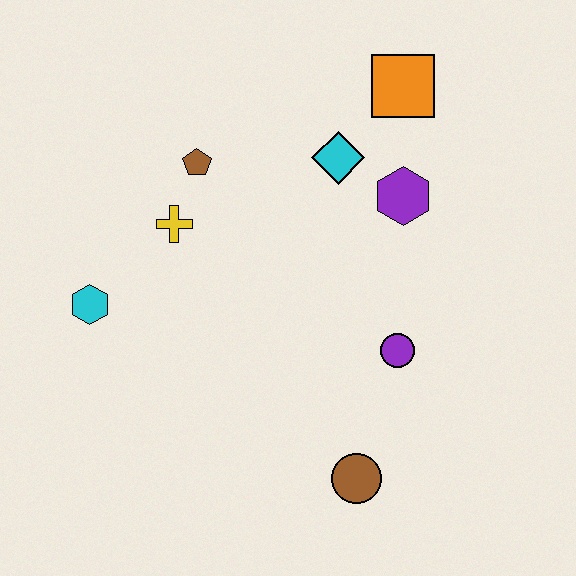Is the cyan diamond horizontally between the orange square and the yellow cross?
Yes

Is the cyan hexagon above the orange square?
No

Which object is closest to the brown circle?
The purple circle is closest to the brown circle.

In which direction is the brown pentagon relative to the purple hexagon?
The brown pentagon is to the left of the purple hexagon.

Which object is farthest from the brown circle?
The orange square is farthest from the brown circle.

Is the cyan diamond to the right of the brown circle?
No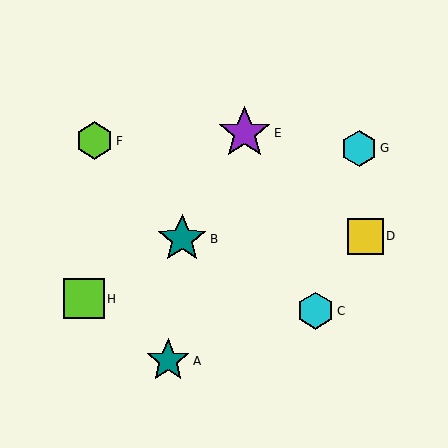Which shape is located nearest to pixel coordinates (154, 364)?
The teal star (labeled A) at (168, 361) is nearest to that location.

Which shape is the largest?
The purple star (labeled E) is the largest.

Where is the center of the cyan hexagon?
The center of the cyan hexagon is at (315, 311).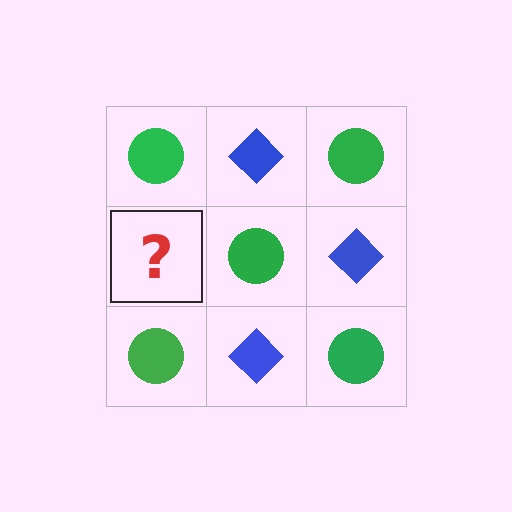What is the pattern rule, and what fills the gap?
The rule is that it alternates green circle and blue diamond in a checkerboard pattern. The gap should be filled with a blue diamond.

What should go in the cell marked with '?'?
The missing cell should contain a blue diamond.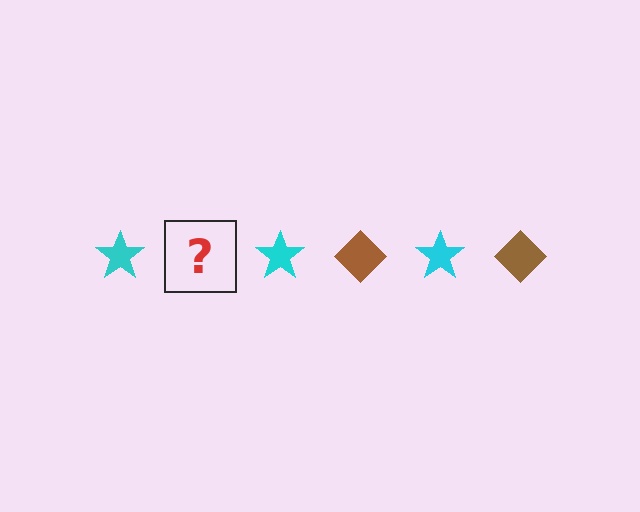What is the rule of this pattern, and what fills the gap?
The rule is that the pattern alternates between cyan star and brown diamond. The gap should be filled with a brown diamond.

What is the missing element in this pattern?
The missing element is a brown diamond.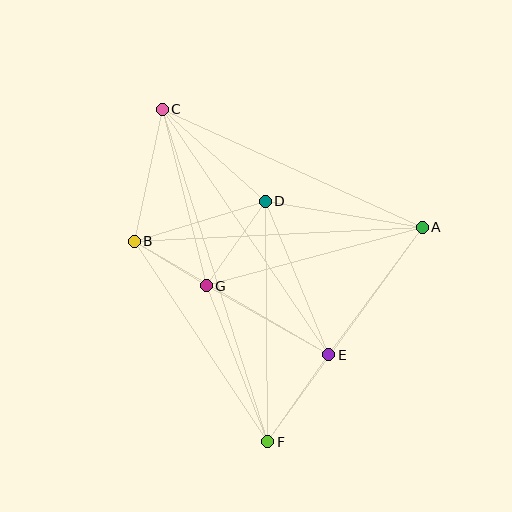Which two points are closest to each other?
Points B and G are closest to each other.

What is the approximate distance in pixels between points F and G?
The distance between F and G is approximately 168 pixels.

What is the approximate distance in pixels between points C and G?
The distance between C and G is approximately 182 pixels.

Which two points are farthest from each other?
Points C and F are farthest from each other.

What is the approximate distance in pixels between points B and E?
The distance between B and E is approximately 225 pixels.